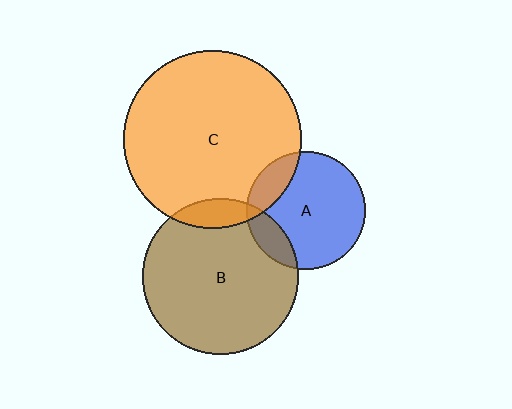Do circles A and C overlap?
Yes.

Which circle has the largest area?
Circle C (orange).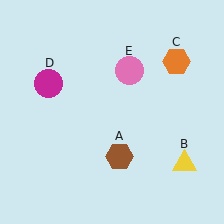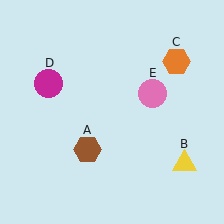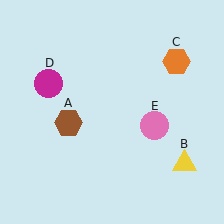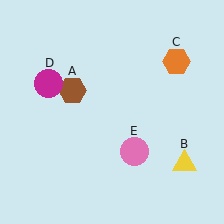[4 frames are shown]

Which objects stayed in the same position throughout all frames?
Yellow triangle (object B) and orange hexagon (object C) and magenta circle (object D) remained stationary.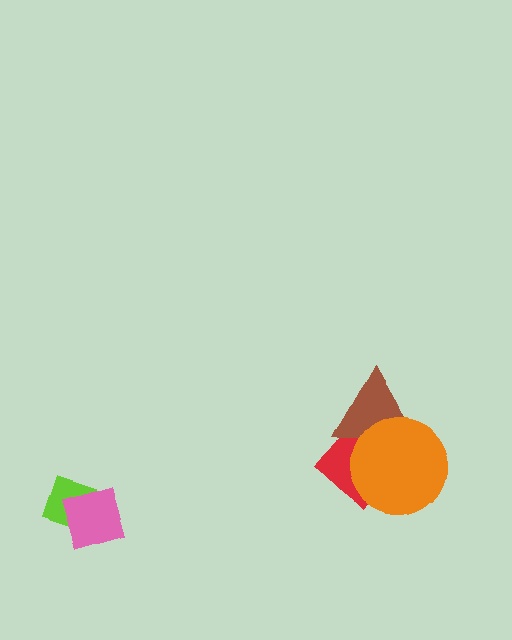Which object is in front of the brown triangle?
The orange circle is in front of the brown triangle.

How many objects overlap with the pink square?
1 object overlaps with the pink square.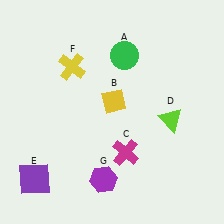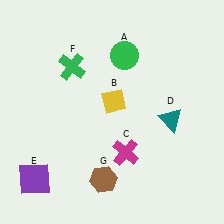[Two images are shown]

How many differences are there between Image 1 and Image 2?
There are 3 differences between the two images.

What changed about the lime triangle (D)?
In Image 1, D is lime. In Image 2, it changed to teal.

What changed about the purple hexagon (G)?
In Image 1, G is purple. In Image 2, it changed to brown.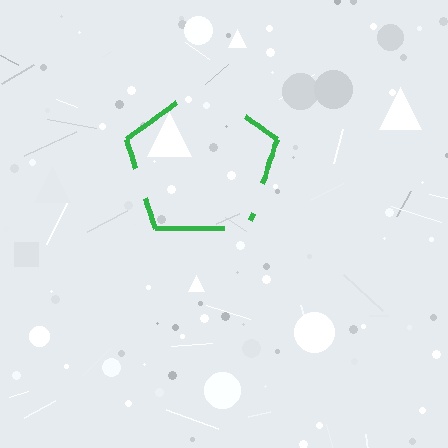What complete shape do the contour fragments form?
The contour fragments form a pentagon.